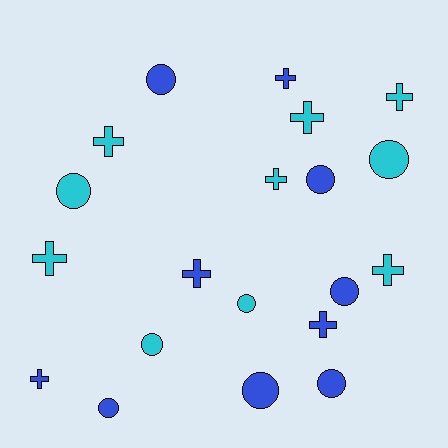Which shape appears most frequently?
Circle, with 10 objects.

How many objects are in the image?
There are 20 objects.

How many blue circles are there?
There are 6 blue circles.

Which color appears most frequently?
Cyan, with 10 objects.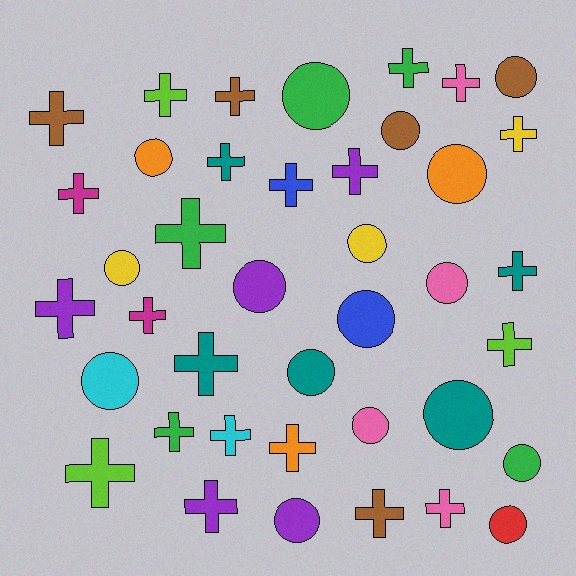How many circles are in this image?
There are 17 circles.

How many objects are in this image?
There are 40 objects.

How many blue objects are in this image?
There are 2 blue objects.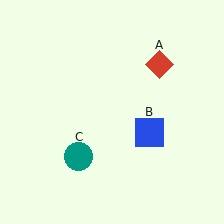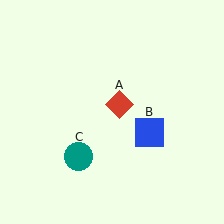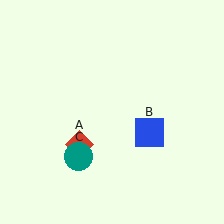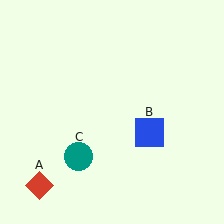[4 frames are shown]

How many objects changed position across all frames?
1 object changed position: red diamond (object A).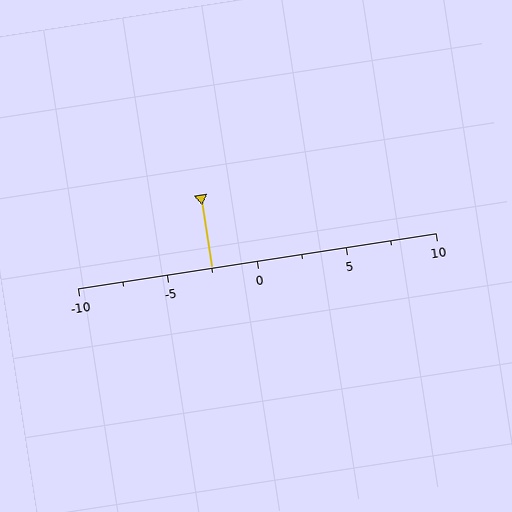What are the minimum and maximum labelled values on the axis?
The axis runs from -10 to 10.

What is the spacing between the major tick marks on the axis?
The major ticks are spaced 5 apart.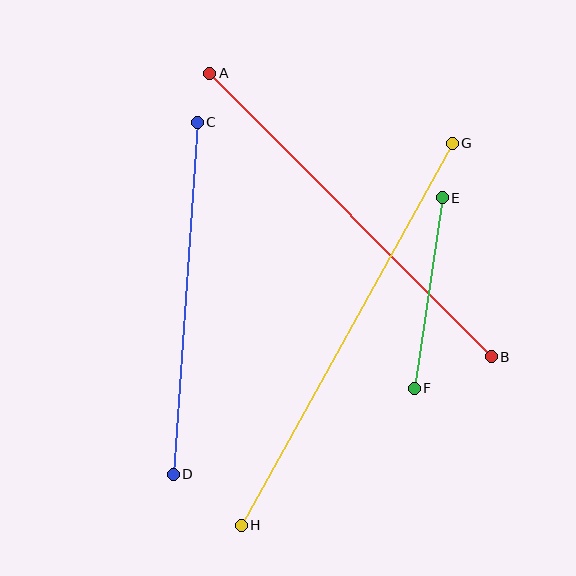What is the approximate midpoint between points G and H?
The midpoint is at approximately (347, 334) pixels.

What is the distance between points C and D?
The distance is approximately 353 pixels.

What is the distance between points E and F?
The distance is approximately 193 pixels.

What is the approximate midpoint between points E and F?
The midpoint is at approximately (428, 293) pixels.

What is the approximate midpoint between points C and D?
The midpoint is at approximately (185, 298) pixels.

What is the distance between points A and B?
The distance is approximately 400 pixels.